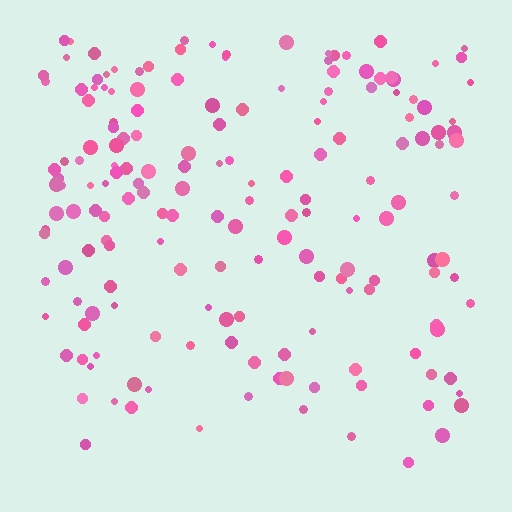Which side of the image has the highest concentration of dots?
The top.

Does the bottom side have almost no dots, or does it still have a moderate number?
Still a moderate number, just noticeably fewer than the top.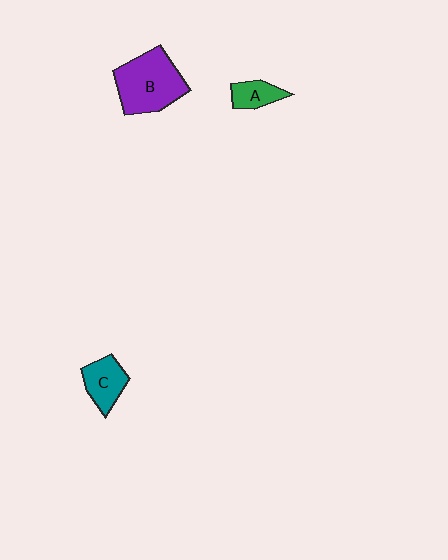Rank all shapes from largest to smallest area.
From largest to smallest: B (purple), C (teal), A (green).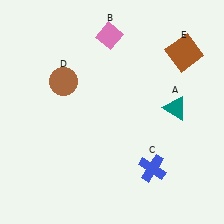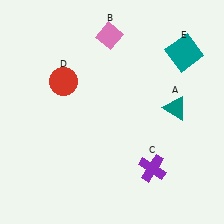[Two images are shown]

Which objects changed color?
C changed from blue to purple. D changed from brown to red. E changed from brown to teal.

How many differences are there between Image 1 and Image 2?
There are 3 differences between the two images.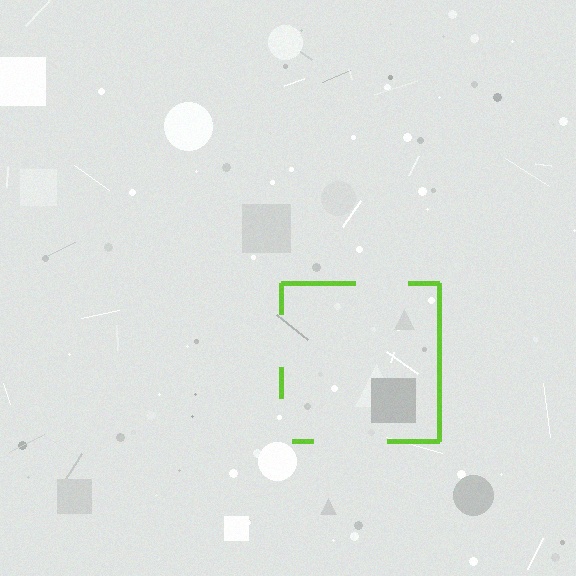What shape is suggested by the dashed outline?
The dashed outline suggests a square.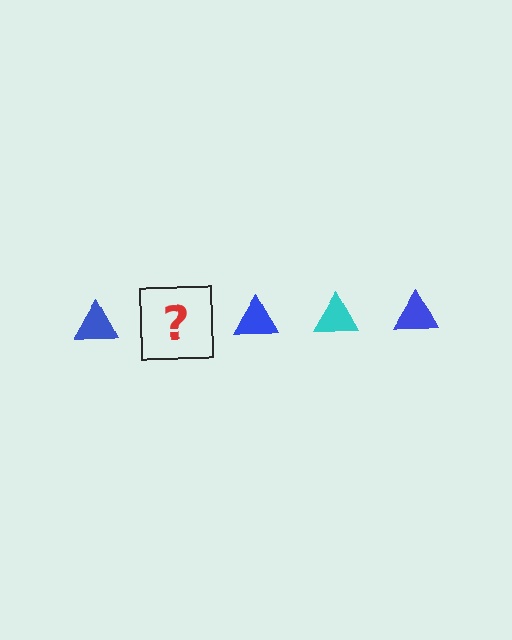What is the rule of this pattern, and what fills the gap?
The rule is that the pattern cycles through blue, cyan triangles. The gap should be filled with a cyan triangle.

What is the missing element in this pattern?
The missing element is a cyan triangle.